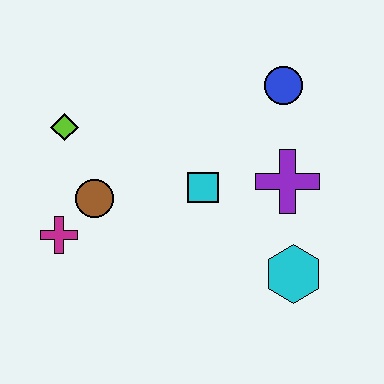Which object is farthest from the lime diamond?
The cyan hexagon is farthest from the lime diamond.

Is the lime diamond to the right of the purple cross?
No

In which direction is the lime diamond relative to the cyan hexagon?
The lime diamond is to the left of the cyan hexagon.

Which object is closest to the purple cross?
The cyan square is closest to the purple cross.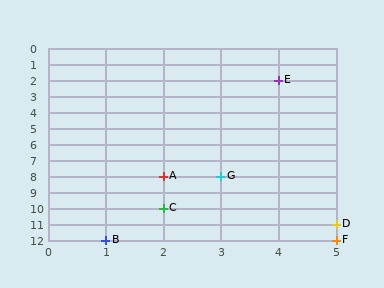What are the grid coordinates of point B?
Point B is at grid coordinates (1, 12).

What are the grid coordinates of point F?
Point F is at grid coordinates (5, 12).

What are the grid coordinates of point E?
Point E is at grid coordinates (4, 2).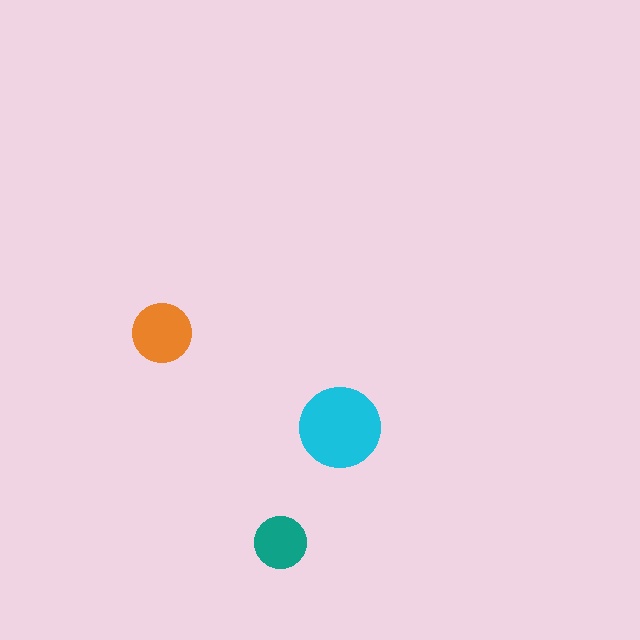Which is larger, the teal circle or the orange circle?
The orange one.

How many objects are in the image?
There are 3 objects in the image.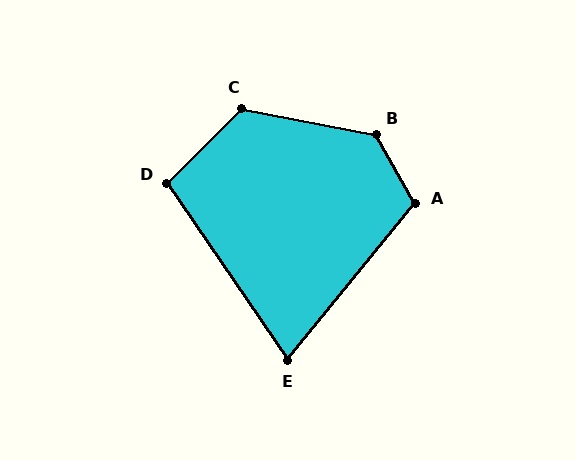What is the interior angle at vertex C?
Approximately 124 degrees (obtuse).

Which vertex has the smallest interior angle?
E, at approximately 73 degrees.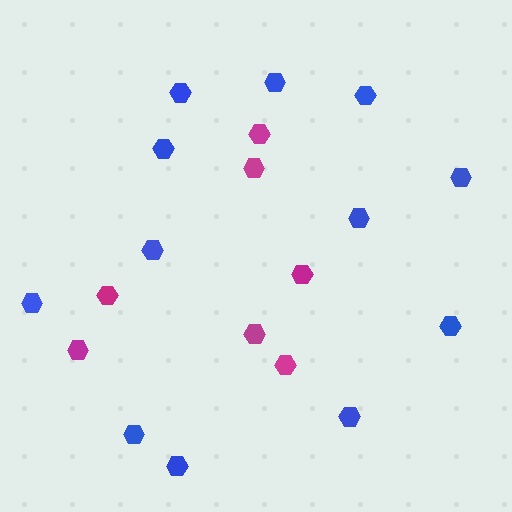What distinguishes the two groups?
There are 2 groups: one group of blue hexagons (12) and one group of magenta hexagons (7).